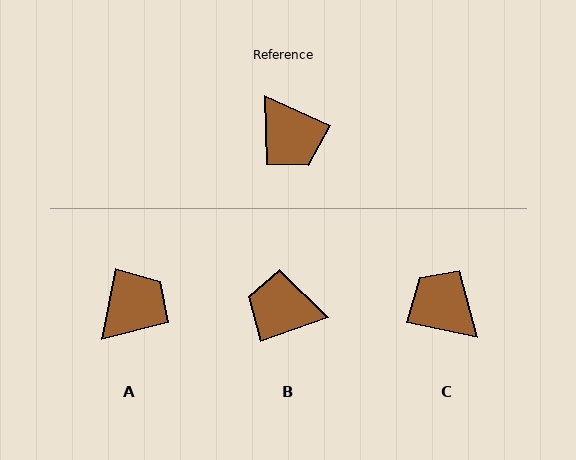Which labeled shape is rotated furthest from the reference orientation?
C, about 168 degrees away.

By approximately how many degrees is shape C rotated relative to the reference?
Approximately 168 degrees clockwise.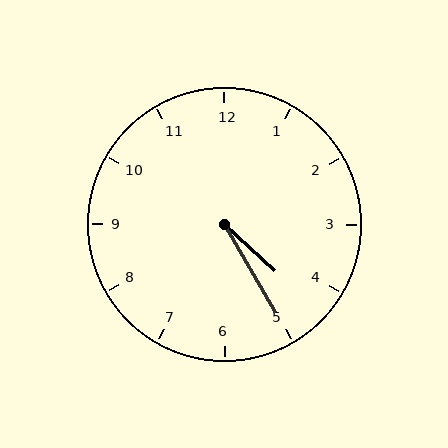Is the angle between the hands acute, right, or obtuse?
It is acute.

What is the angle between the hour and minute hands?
Approximately 18 degrees.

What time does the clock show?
4:25.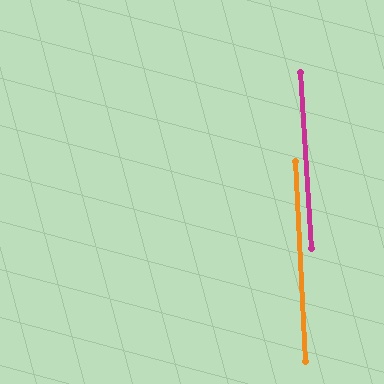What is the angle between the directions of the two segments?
Approximately 1 degree.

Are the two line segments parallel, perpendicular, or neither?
Parallel — their directions differ by only 0.6°.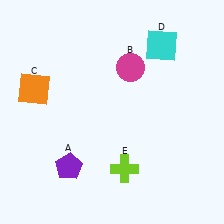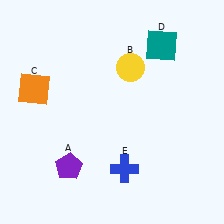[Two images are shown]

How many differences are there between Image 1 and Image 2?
There are 3 differences between the two images.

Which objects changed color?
B changed from magenta to yellow. D changed from cyan to teal. E changed from lime to blue.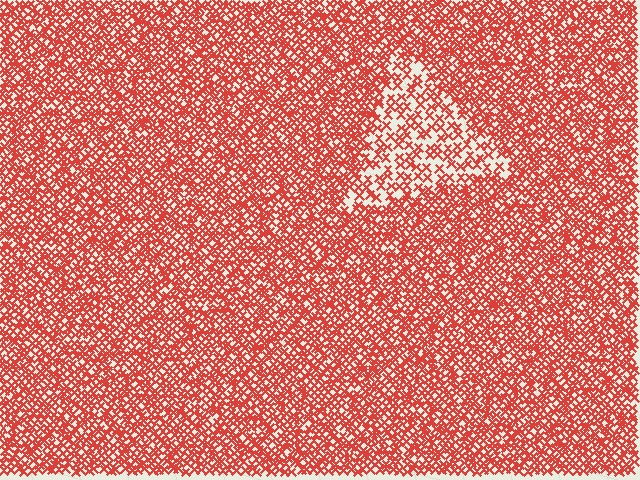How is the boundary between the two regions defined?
The boundary is defined by a change in element density (approximately 2.0x ratio). All elements are the same color, size, and shape.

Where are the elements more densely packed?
The elements are more densely packed outside the triangle boundary.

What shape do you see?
I see a triangle.